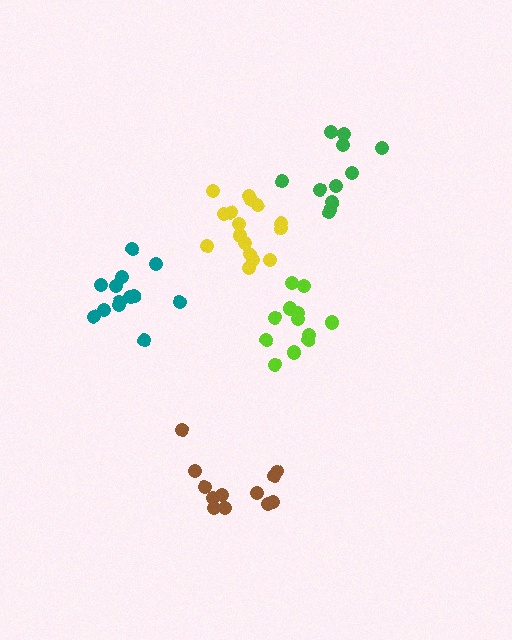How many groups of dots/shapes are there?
There are 5 groups.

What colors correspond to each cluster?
The clusters are colored: green, yellow, teal, brown, lime.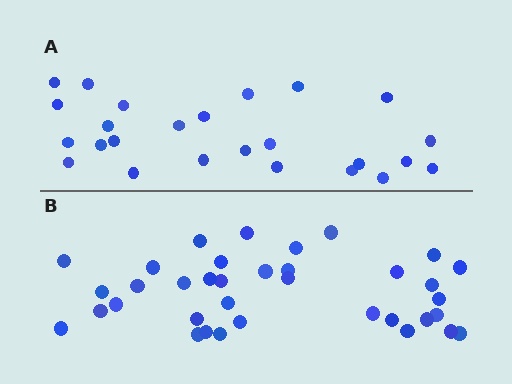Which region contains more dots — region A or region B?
Region B (the bottom region) has more dots.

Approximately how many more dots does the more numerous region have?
Region B has roughly 12 or so more dots than region A.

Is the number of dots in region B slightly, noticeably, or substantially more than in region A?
Region B has noticeably more, but not dramatically so. The ratio is roughly 1.4 to 1.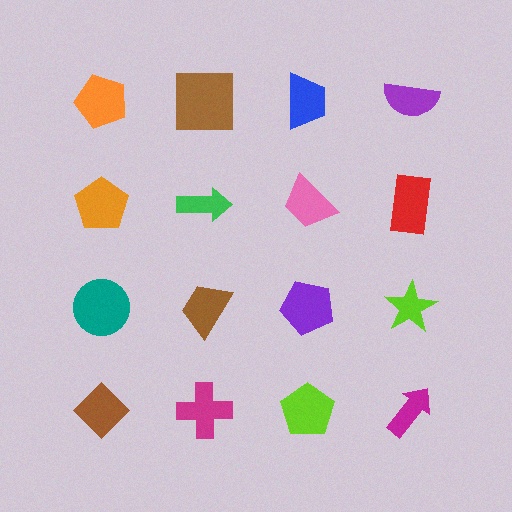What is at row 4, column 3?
A lime pentagon.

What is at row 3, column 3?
A purple pentagon.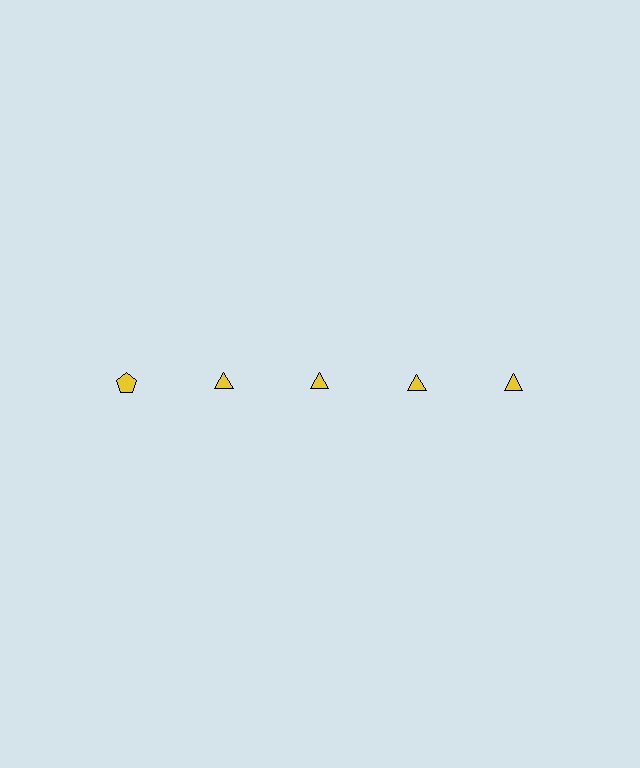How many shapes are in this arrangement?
There are 5 shapes arranged in a grid pattern.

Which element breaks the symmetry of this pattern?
The yellow pentagon in the top row, leftmost column breaks the symmetry. All other shapes are yellow triangles.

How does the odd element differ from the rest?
It has a different shape: pentagon instead of triangle.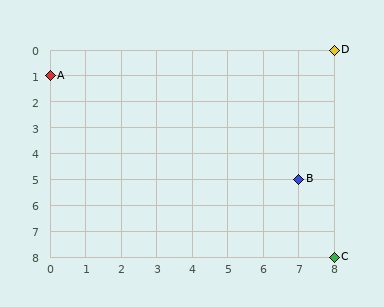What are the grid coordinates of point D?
Point D is at grid coordinates (8, 0).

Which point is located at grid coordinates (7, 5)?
Point B is at (7, 5).